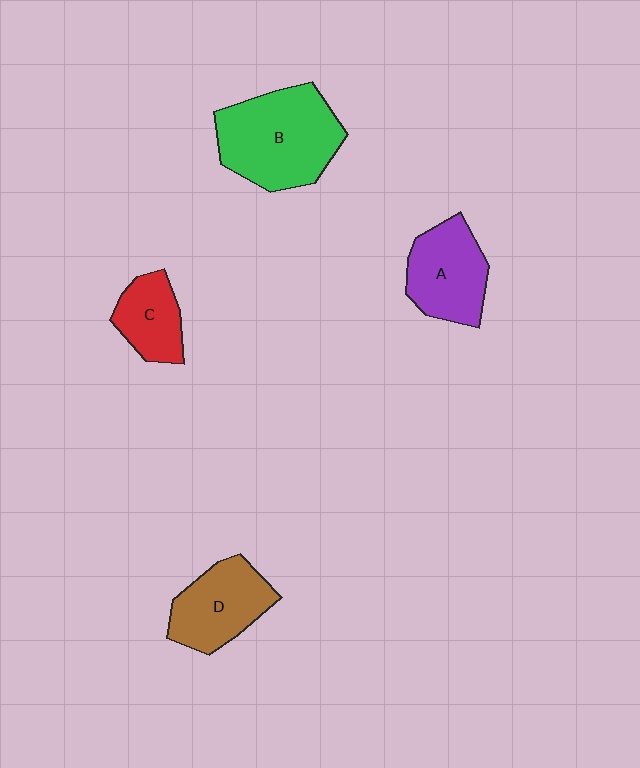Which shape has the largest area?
Shape B (green).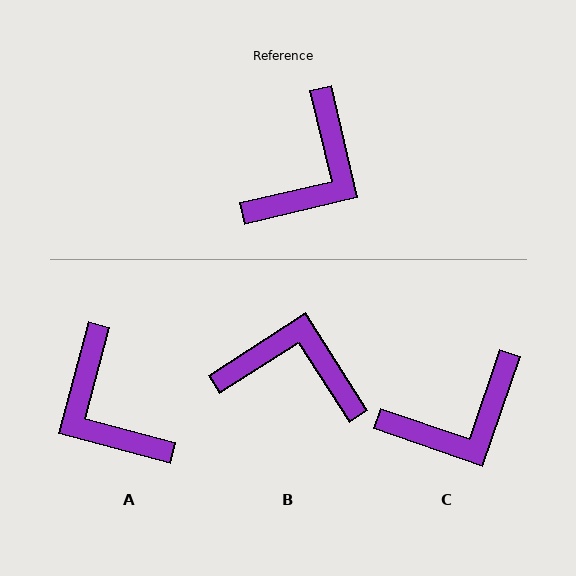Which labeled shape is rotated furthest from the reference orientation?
A, about 118 degrees away.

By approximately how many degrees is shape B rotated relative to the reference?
Approximately 109 degrees counter-clockwise.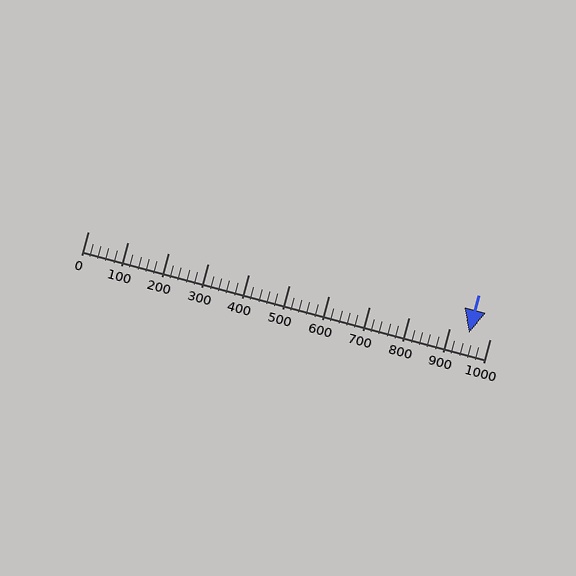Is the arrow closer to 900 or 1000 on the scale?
The arrow is closer to 900.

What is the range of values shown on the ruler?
The ruler shows values from 0 to 1000.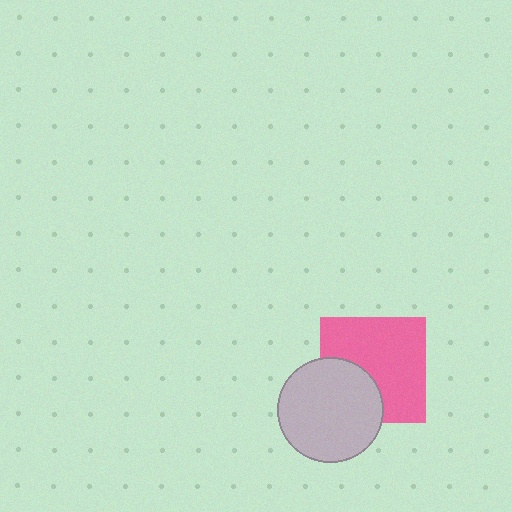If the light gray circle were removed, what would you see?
You would see the complete pink square.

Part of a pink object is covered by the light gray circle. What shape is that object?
It is a square.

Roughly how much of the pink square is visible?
Most of it is visible (roughly 67%).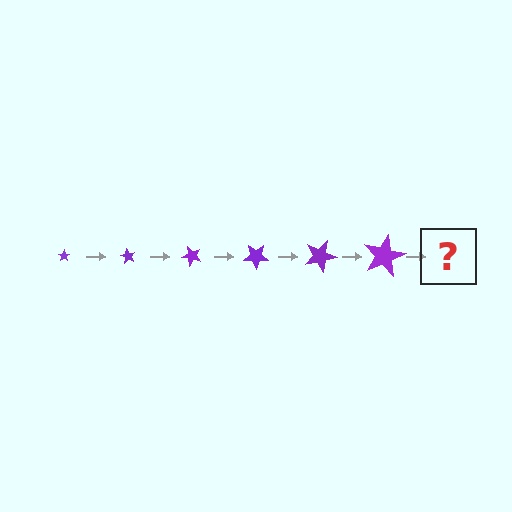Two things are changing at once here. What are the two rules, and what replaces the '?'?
The two rules are that the star grows larger each step and it rotates 60 degrees each step. The '?' should be a star, larger than the previous one and rotated 360 degrees from the start.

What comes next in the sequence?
The next element should be a star, larger than the previous one and rotated 360 degrees from the start.